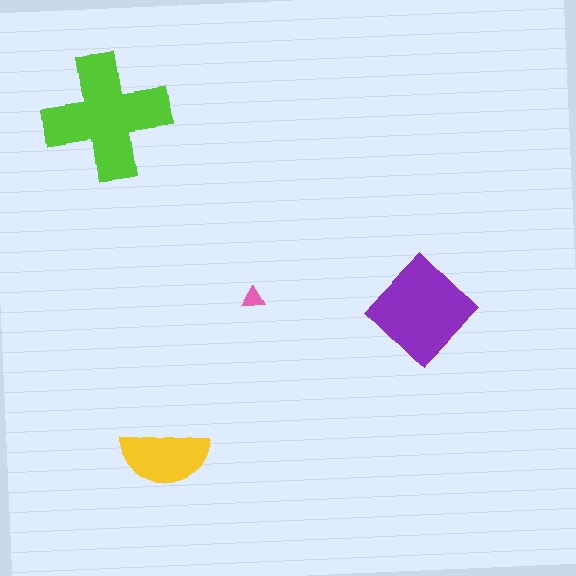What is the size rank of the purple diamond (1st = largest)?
2nd.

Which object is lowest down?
The yellow semicircle is bottommost.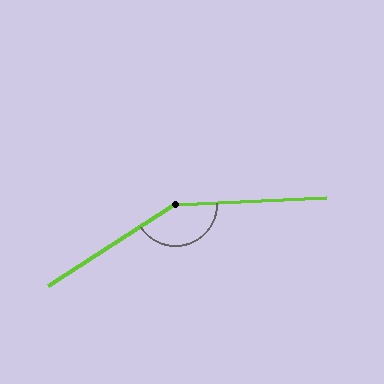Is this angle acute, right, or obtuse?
It is obtuse.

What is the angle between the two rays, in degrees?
Approximately 150 degrees.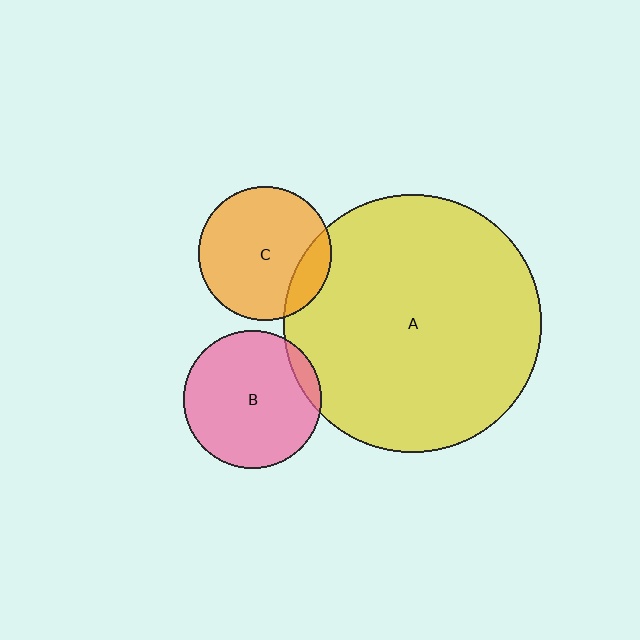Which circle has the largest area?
Circle A (yellow).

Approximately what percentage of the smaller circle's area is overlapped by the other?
Approximately 10%.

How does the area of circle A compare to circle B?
Approximately 3.5 times.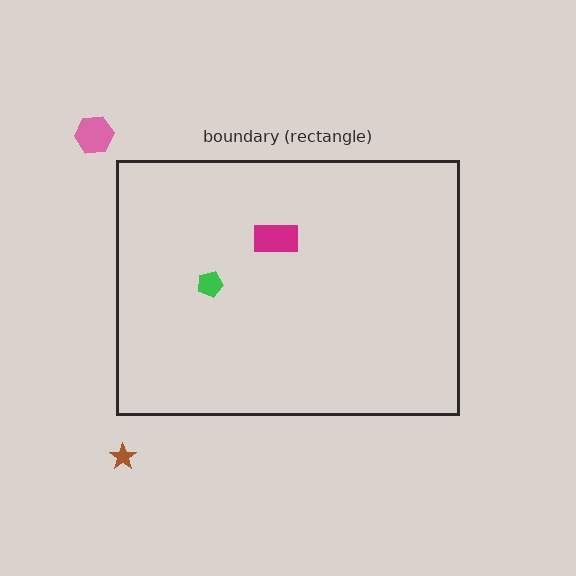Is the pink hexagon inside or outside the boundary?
Outside.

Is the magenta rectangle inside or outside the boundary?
Inside.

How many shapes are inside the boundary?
2 inside, 2 outside.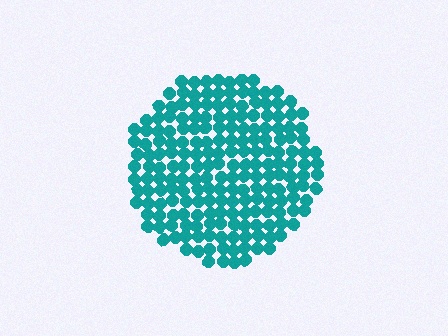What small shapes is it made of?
It is made of small circles.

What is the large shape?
The large shape is a circle.